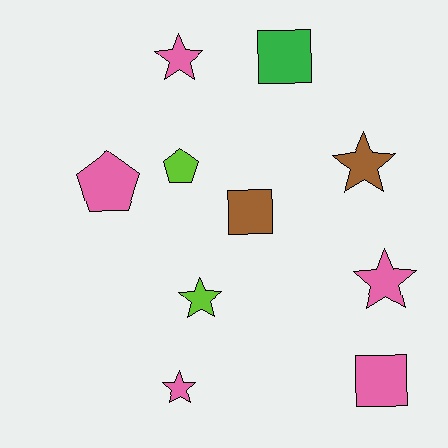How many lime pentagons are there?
There is 1 lime pentagon.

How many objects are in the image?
There are 10 objects.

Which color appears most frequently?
Pink, with 5 objects.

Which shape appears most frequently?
Star, with 5 objects.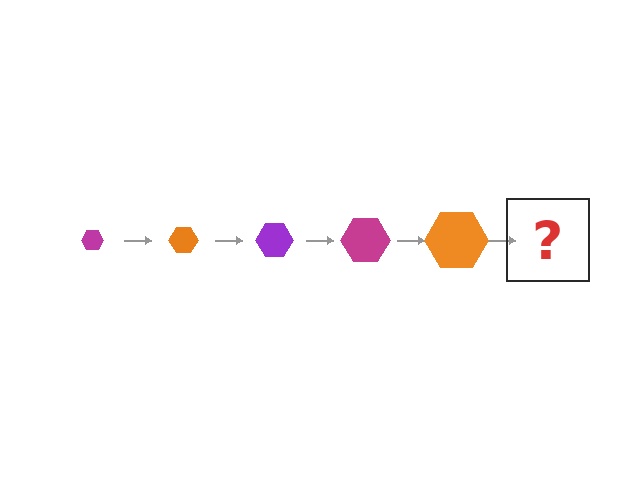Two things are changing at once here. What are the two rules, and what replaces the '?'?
The two rules are that the hexagon grows larger each step and the color cycles through magenta, orange, and purple. The '?' should be a purple hexagon, larger than the previous one.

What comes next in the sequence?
The next element should be a purple hexagon, larger than the previous one.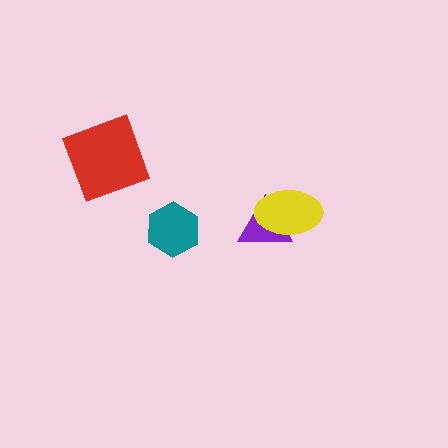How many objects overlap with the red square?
0 objects overlap with the red square.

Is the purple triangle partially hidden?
Yes, it is partially covered by another shape.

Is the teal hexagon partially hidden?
No, no other shape covers it.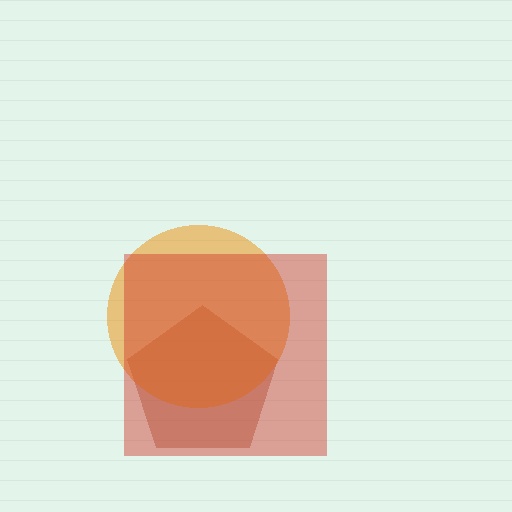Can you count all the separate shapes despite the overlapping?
Yes, there are 3 separate shapes.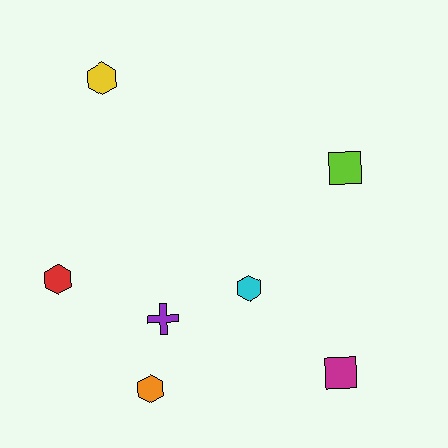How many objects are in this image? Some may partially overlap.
There are 7 objects.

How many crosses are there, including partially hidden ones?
There is 1 cross.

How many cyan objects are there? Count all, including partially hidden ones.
There is 1 cyan object.